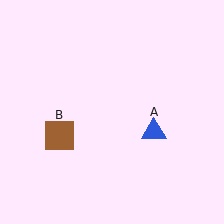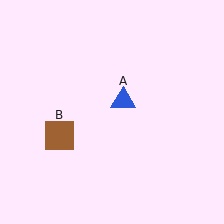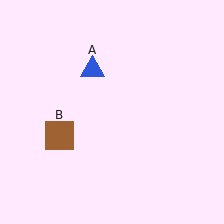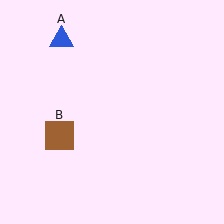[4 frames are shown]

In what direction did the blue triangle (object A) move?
The blue triangle (object A) moved up and to the left.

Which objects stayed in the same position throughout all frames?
Brown square (object B) remained stationary.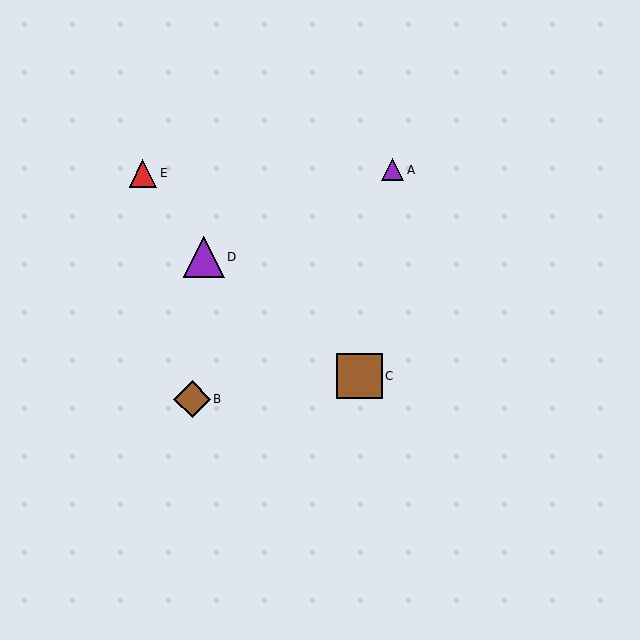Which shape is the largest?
The brown square (labeled C) is the largest.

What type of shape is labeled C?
Shape C is a brown square.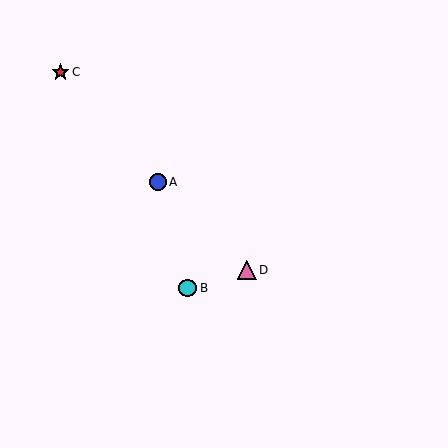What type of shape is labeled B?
Shape B is a cyan circle.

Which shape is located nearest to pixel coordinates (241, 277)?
The pink triangle (labeled D) at (247, 270) is nearest to that location.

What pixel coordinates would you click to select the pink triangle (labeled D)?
Click at (247, 270) to select the pink triangle D.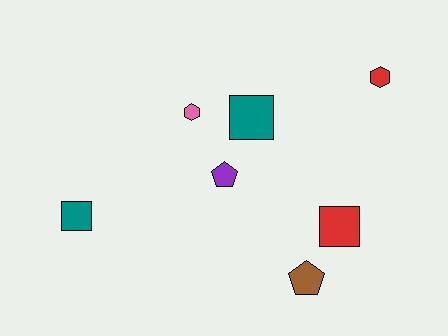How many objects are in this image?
There are 7 objects.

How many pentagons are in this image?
There are 2 pentagons.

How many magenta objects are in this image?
There are no magenta objects.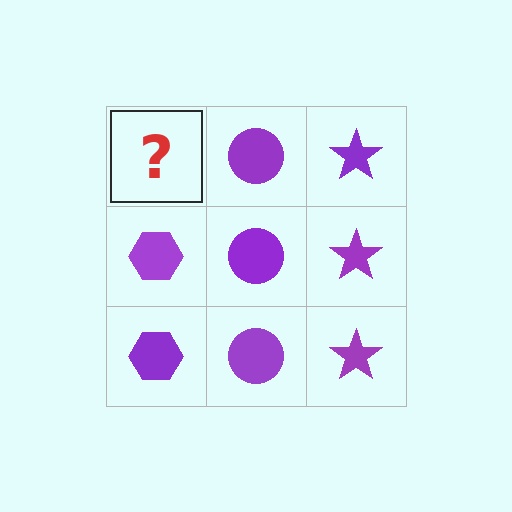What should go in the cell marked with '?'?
The missing cell should contain a purple hexagon.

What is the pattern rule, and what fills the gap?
The rule is that each column has a consistent shape. The gap should be filled with a purple hexagon.